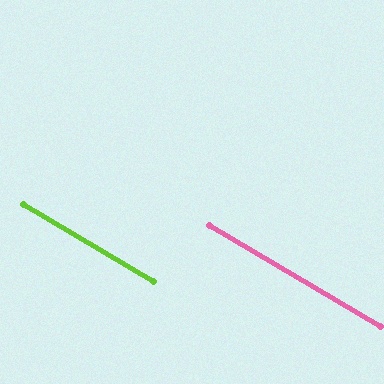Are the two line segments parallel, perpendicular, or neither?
Parallel — their directions differ by only 0.0°.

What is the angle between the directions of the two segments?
Approximately 0 degrees.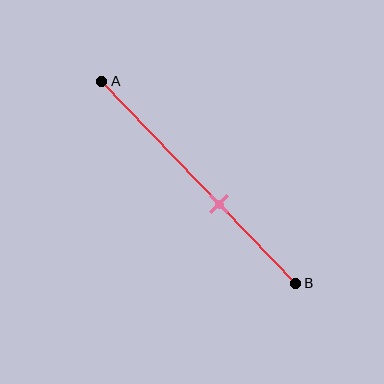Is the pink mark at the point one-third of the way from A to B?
No, the mark is at about 60% from A, not at the 33% one-third point.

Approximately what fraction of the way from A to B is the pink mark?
The pink mark is approximately 60% of the way from A to B.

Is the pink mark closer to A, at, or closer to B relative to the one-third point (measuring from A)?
The pink mark is closer to point B than the one-third point of segment AB.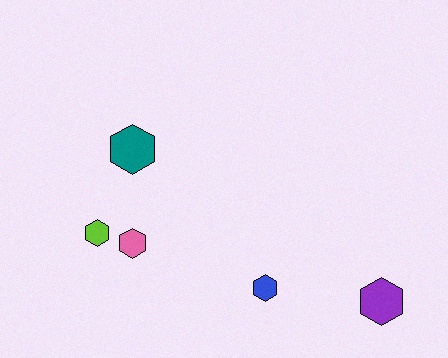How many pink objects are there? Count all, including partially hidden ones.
There is 1 pink object.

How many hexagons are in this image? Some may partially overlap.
There are 5 hexagons.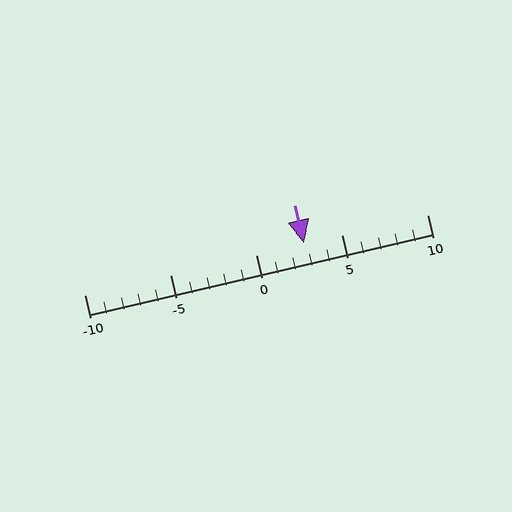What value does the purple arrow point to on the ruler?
The purple arrow points to approximately 3.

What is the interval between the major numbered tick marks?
The major tick marks are spaced 5 units apart.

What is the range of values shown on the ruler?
The ruler shows values from -10 to 10.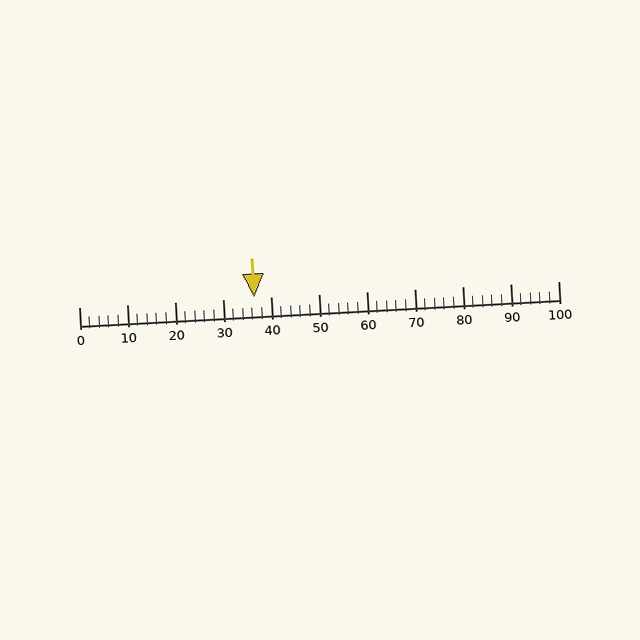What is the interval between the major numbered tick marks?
The major tick marks are spaced 10 units apart.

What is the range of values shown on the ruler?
The ruler shows values from 0 to 100.